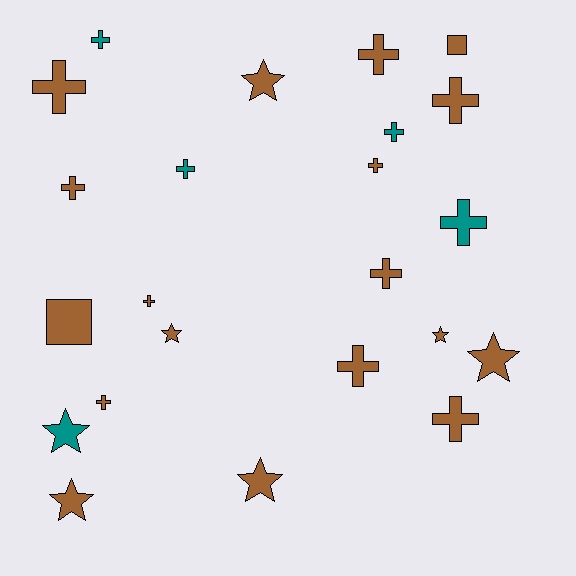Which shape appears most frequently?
Cross, with 14 objects.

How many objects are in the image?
There are 23 objects.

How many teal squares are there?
There are no teal squares.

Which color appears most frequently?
Brown, with 18 objects.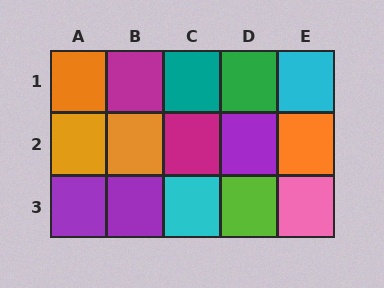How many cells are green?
1 cell is green.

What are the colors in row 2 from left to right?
Orange, orange, magenta, purple, orange.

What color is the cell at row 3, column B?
Purple.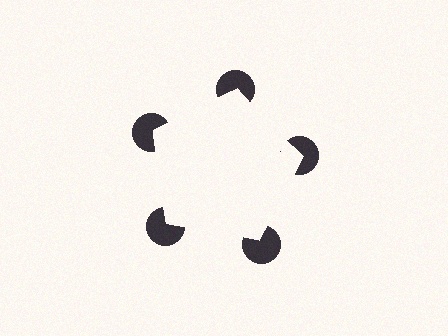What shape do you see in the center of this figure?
An illusory pentagon — its edges are inferred from the aligned wedge cuts in the pac-man discs, not physically drawn.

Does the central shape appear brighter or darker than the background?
It typically appears slightly brighter than the background, even though no actual brightness change is drawn.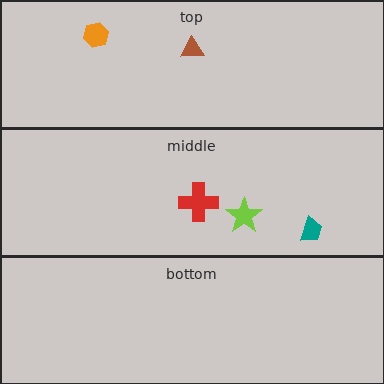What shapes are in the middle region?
The teal trapezoid, the red cross, the lime star.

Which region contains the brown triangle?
The top region.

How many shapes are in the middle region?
3.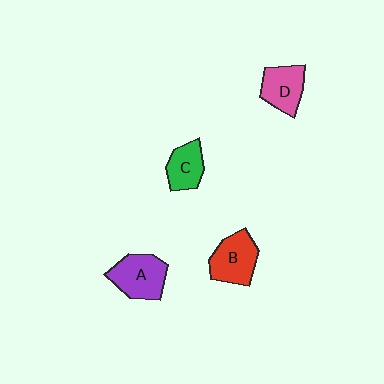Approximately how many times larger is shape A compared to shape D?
Approximately 1.2 times.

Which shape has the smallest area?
Shape C (green).